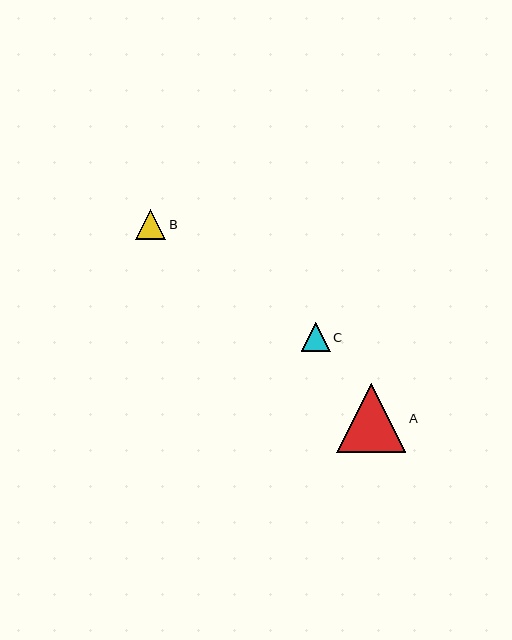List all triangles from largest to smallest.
From largest to smallest: A, B, C.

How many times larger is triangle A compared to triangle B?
Triangle A is approximately 2.3 times the size of triangle B.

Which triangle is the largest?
Triangle A is the largest with a size of approximately 69 pixels.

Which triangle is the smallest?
Triangle C is the smallest with a size of approximately 29 pixels.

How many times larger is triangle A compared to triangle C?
Triangle A is approximately 2.4 times the size of triangle C.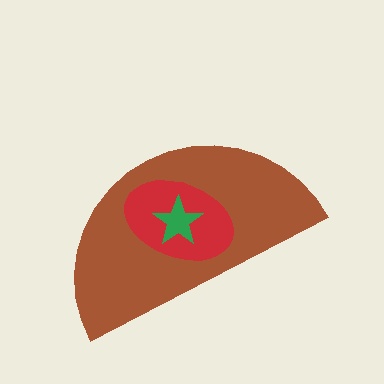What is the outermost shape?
The brown semicircle.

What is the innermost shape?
The green star.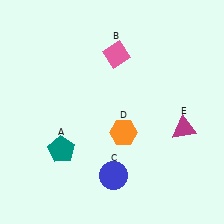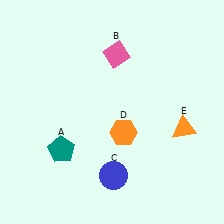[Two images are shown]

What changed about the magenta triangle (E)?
In Image 1, E is magenta. In Image 2, it changed to orange.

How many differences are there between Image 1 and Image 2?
There is 1 difference between the two images.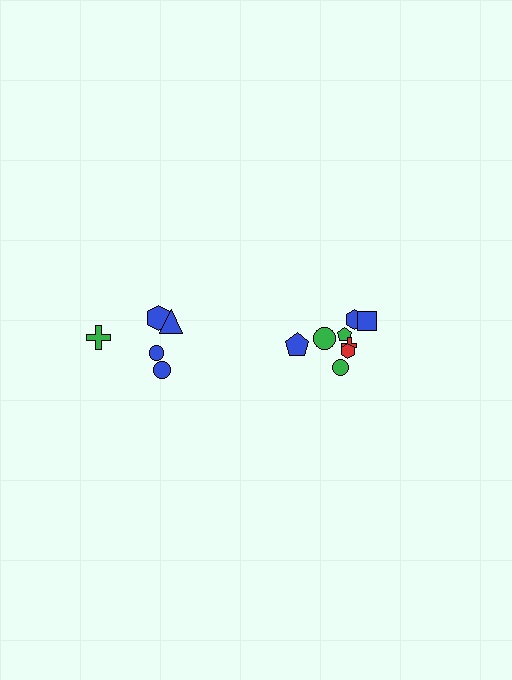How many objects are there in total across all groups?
There are 13 objects.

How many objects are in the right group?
There are 8 objects.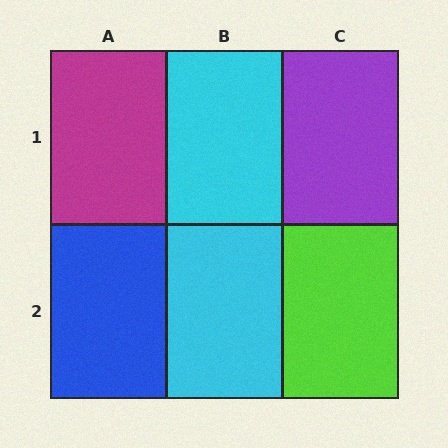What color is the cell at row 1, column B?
Cyan.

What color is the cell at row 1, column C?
Purple.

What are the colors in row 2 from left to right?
Blue, cyan, lime.